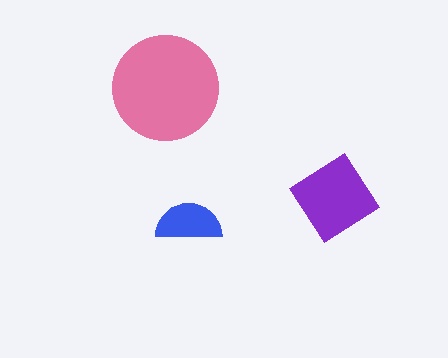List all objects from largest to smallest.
The pink circle, the purple diamond, the blue semicircle.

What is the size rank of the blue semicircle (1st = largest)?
3rd.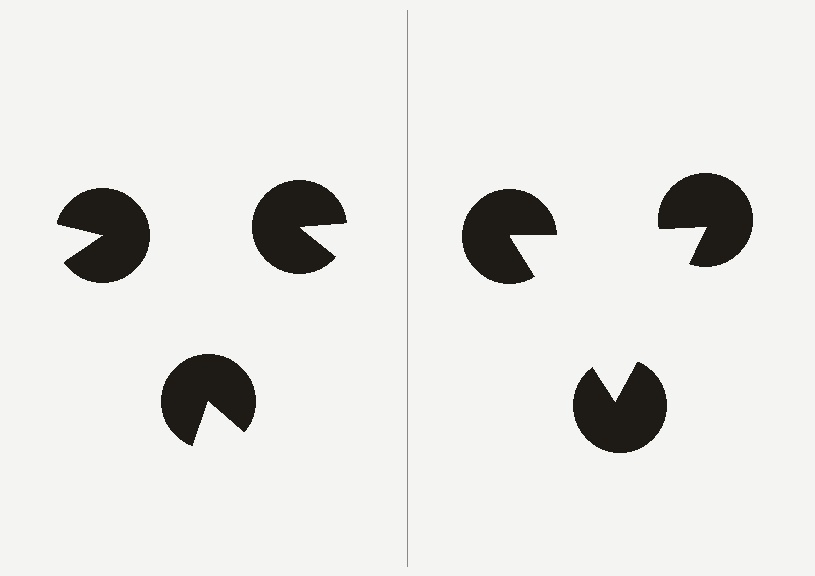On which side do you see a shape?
An illusory triangle appears on the right side. On the left side the wedge cuts are rotated, so no coherent shape forms.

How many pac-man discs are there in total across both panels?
6 — 3 on each side.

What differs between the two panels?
The pac-man discs are positioned identically on both sides; only the wedge orientations differ. On the right they align to a triangle; on the left they are misaligned.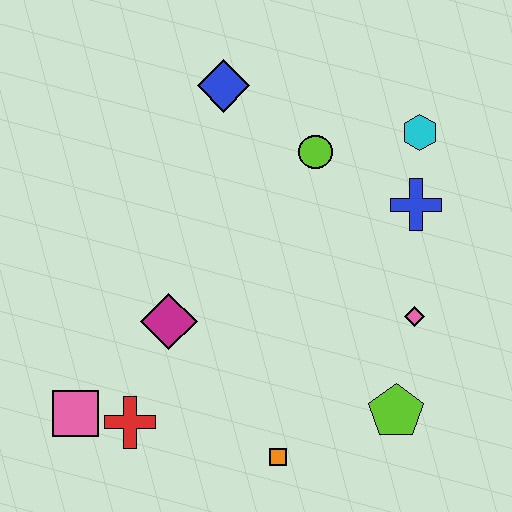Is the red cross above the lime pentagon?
No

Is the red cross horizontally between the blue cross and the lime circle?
No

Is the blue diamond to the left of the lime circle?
Yes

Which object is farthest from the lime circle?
The pink square is farthest from the lime circle.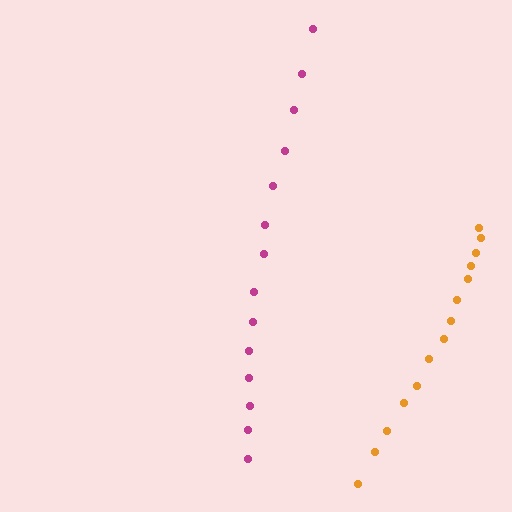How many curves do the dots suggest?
There are 2 distinct paths.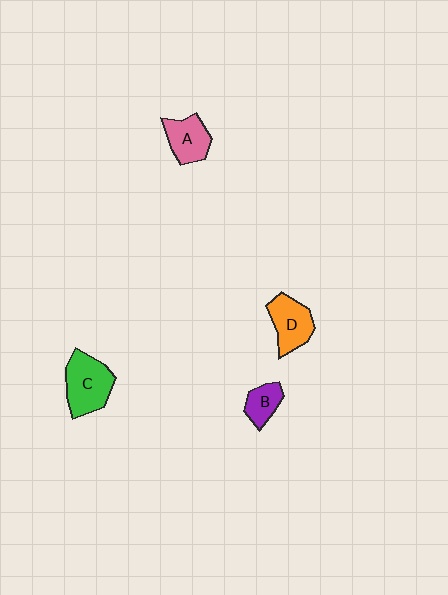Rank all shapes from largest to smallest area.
From largest to smallest: C (green), D (orange), A (pink), B (purple).